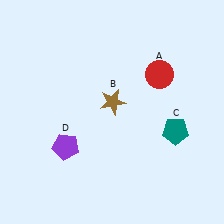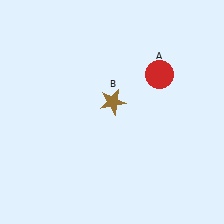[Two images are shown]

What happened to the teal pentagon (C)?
The teal pentagon (C) was removed in Image 2. It was in the bottom-right area of Image 1.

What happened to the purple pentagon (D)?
The purple pentagon (D) was removed in Image 2. It was in the bottom-left area of Image 1.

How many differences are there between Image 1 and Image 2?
There are 2 differences between the two images.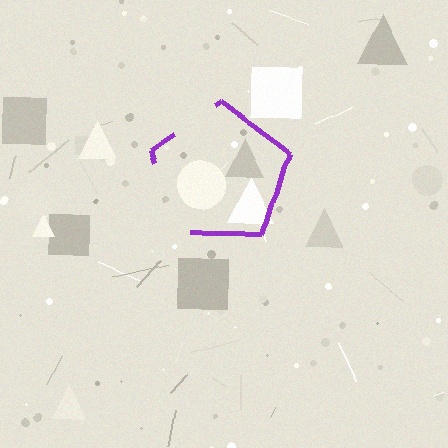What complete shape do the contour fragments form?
The contour fragments form a pentagon.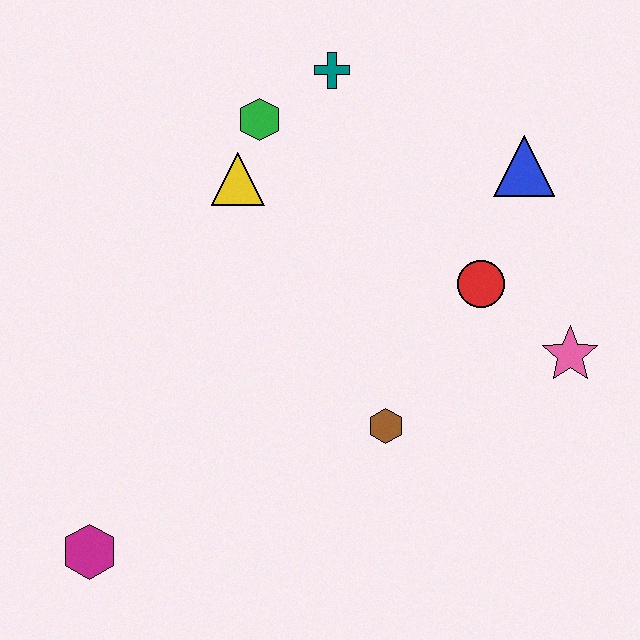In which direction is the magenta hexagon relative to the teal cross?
The magenta hexagon is below the teal cross.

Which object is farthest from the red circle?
The magenta hexagon is farthest from the red circle.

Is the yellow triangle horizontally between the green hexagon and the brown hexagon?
No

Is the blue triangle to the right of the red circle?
Yes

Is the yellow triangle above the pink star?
Yes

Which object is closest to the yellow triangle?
The green hexagon is closest to the yellow triangle.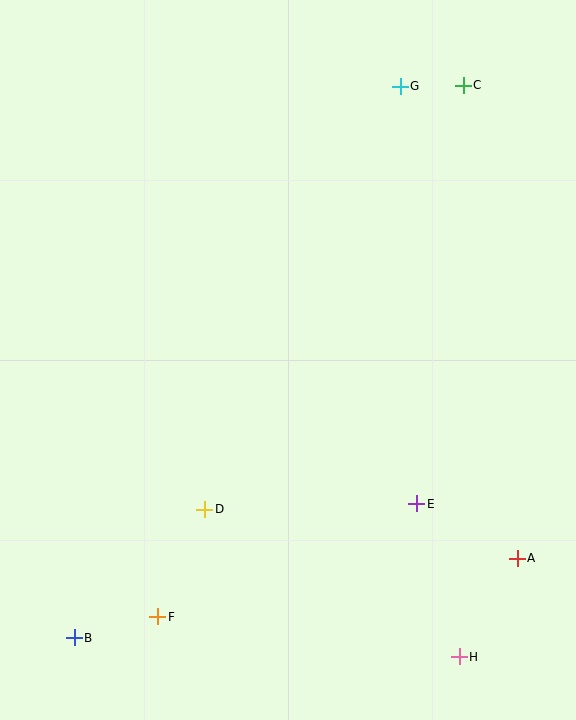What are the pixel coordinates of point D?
Point D is at (205, 509).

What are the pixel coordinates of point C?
Point C is at (463, 85).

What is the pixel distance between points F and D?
The distance between F and D is 117 pixels.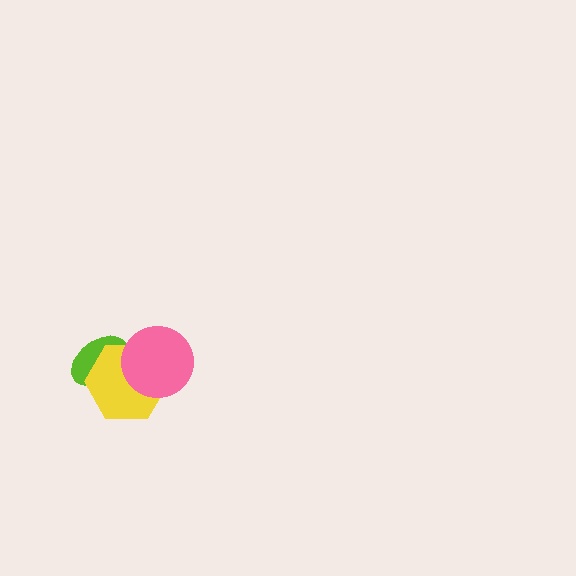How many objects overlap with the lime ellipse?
2 objects overlap with the lime ellipse.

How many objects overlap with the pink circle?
2 objects overlap with the pink circle.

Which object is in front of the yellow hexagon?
The pink circle is in front of the yellow hexagon.